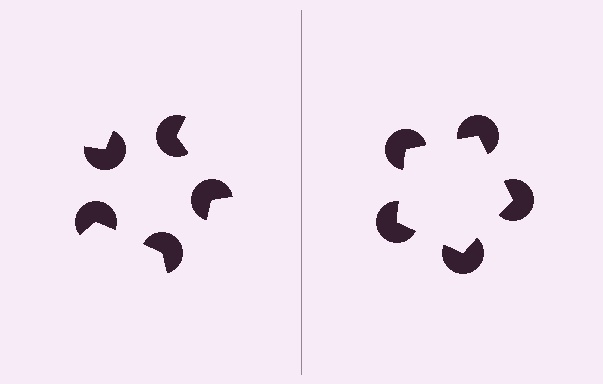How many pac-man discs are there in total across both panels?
10 — 5 on each side.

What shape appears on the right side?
An illusory pentagon.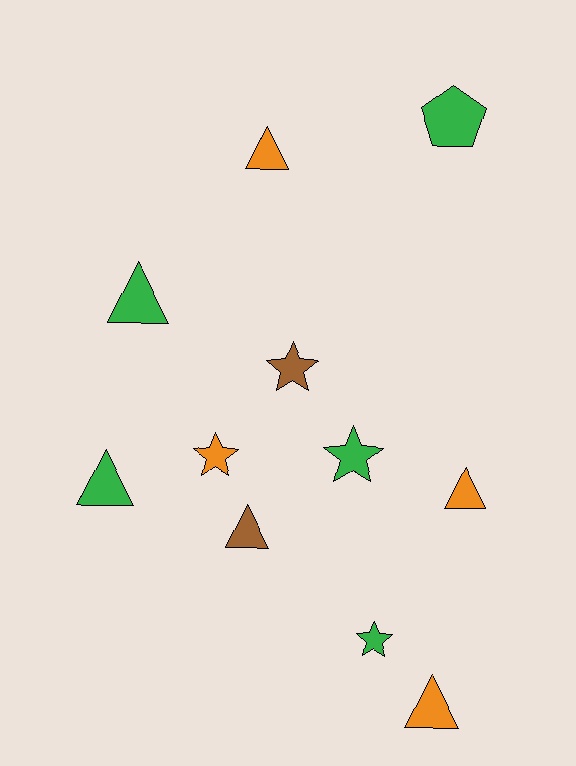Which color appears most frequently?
Green, with 5 objects.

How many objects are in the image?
There are 11 objects.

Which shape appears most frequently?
Triangle, with 6 objects.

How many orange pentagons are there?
There are no orange pentagons.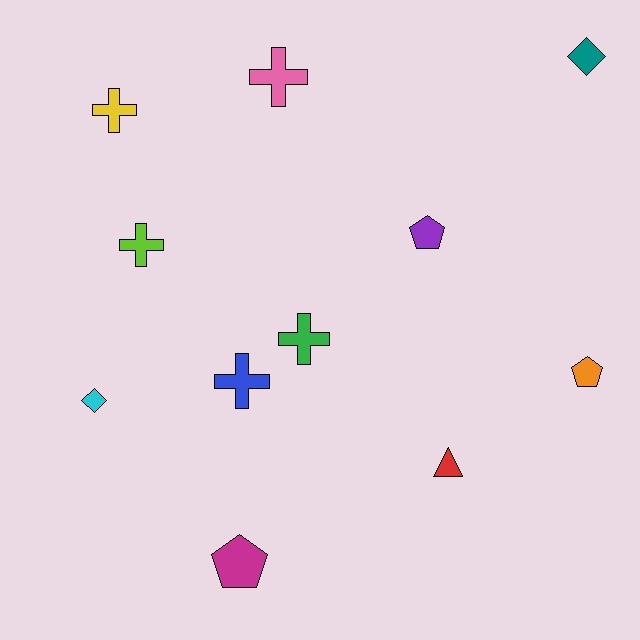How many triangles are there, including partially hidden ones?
There is 1 triangle.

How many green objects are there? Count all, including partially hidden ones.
There is 1 green object.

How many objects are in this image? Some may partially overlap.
There are 11 objects.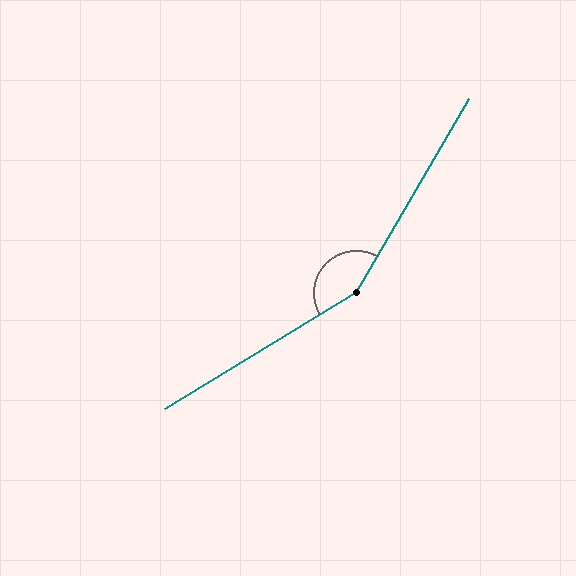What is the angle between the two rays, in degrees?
Approximately 152 degrees.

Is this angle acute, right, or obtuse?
It is obtuse.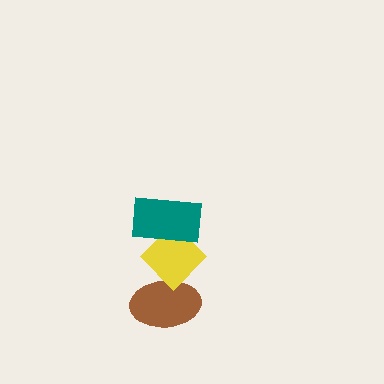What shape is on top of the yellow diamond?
The teal rectangle is on top of the yellow diamond.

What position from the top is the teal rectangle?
The teal rectangle is 1st from the top.